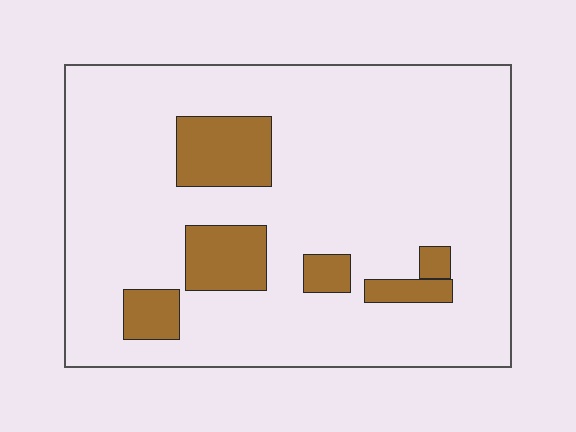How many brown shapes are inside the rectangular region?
6.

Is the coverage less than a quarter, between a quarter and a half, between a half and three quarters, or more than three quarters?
Less than a quarter.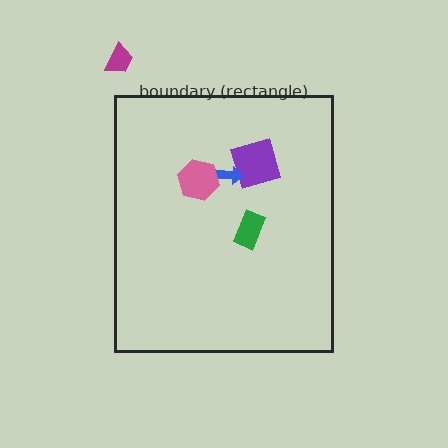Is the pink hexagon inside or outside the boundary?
Inside.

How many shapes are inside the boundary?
4 inside, 1 outside.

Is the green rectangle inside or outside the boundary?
Inside.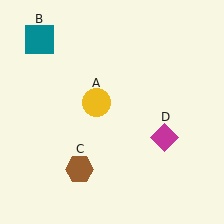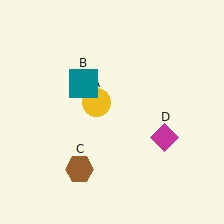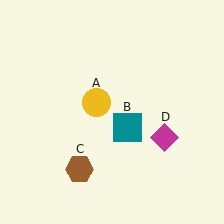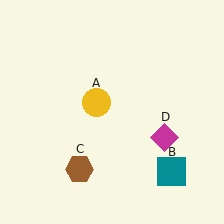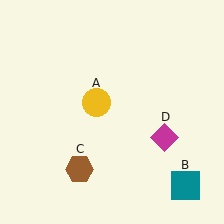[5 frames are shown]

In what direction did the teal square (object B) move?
The teal square (object B) moved down and to the right.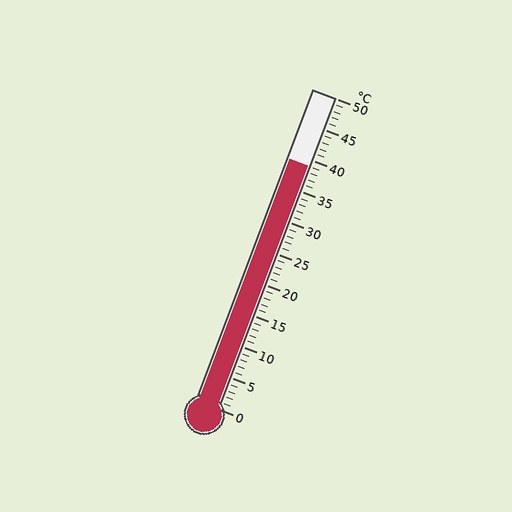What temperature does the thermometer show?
The thermometer shows approximately 39°C.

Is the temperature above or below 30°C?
The temperature is above 30°C.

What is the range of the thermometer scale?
The thermometer scale ranges from 0°C to 50°C.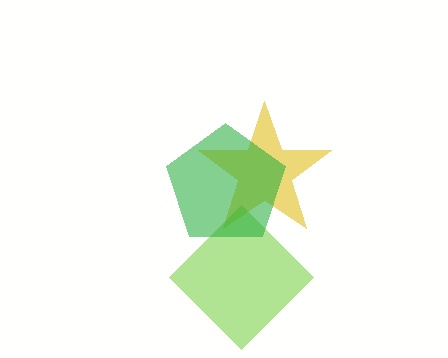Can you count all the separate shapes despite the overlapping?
Yes, there are 3 separate shapes.